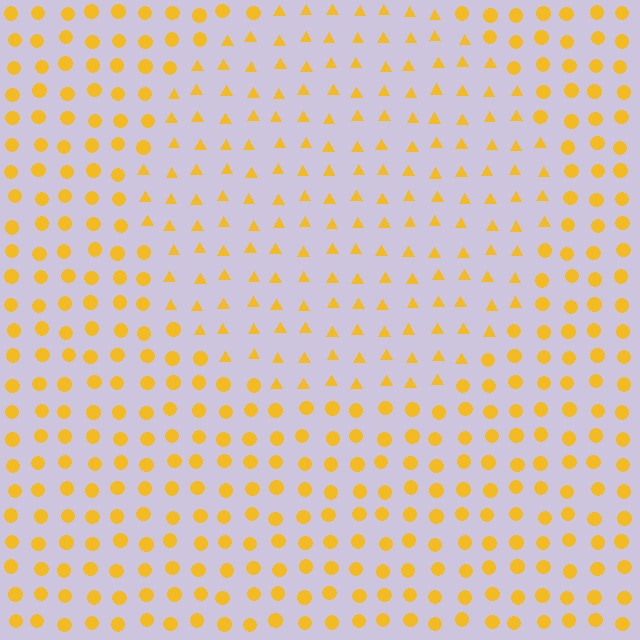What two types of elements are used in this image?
The image uses triangles inside the circle region and circles outside it.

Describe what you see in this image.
The image is filled with small yellow elements arranged in a uniform grid. A circle-shaped region contains triangles, while the surrounding area contains circles. The boundary is defined purely by the change in element shape.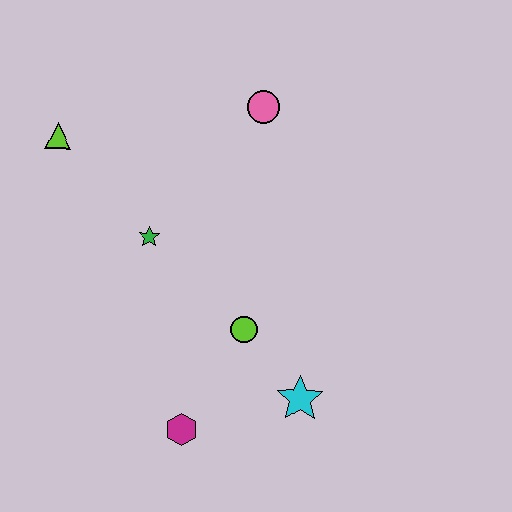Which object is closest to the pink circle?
The green star is closest to the pink circle.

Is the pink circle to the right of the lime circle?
Yes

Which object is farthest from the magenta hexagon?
The pink circle is farthest from the magenta hexagon.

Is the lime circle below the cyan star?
No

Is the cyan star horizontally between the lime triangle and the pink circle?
No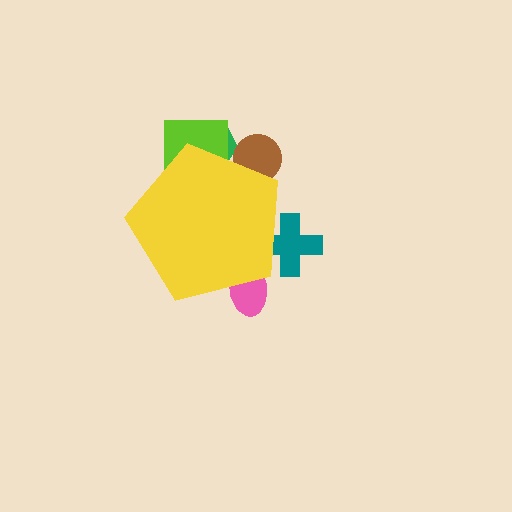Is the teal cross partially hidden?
Yes, the teal cross is partially hidden behind the yellow pentagon.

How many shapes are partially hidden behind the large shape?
5 shapes are partially hidden.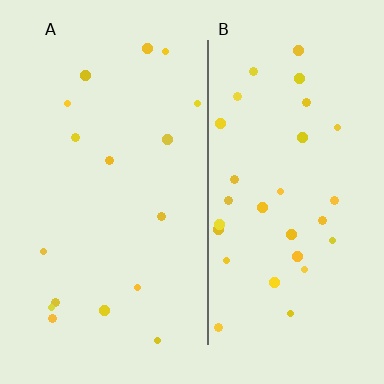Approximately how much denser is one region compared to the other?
Approximately 1.9× — region B over region A.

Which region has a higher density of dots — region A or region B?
B (the right).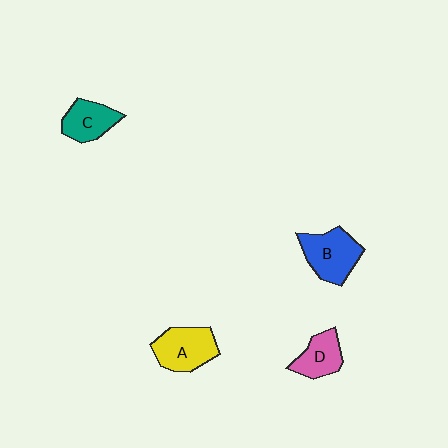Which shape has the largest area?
Shape B (blue).